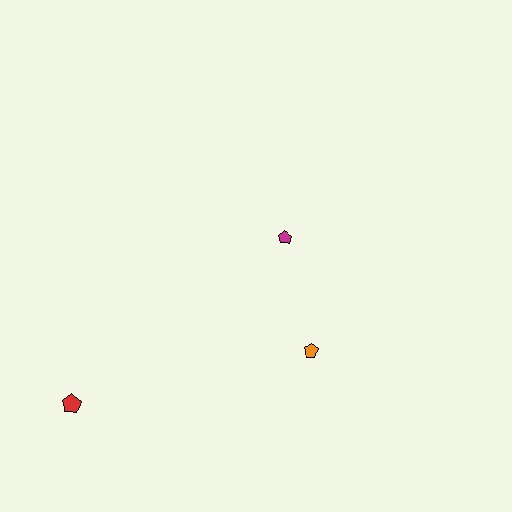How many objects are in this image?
There are 3 objects.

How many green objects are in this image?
There are no green objects.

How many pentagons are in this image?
There are 3 pentagons.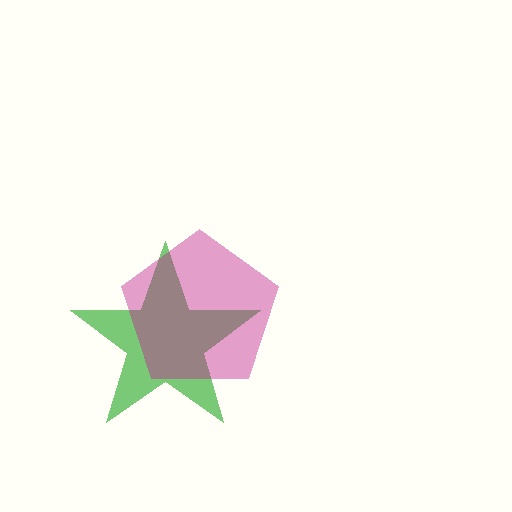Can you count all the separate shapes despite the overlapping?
Yes, there are 2 separate shapes.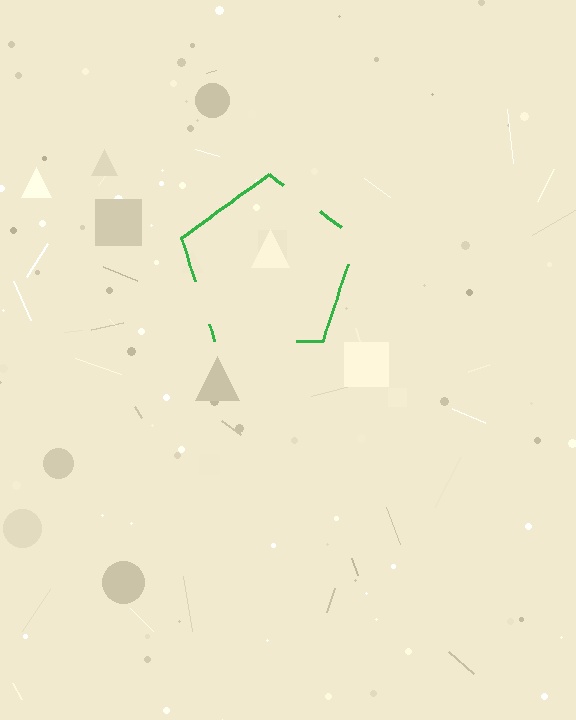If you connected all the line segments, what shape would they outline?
They would outline a pentagon.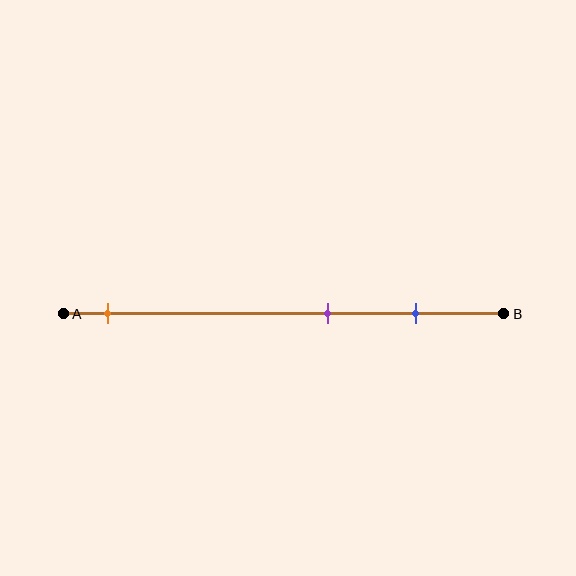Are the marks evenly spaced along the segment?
No, the marks are not evenly spaced.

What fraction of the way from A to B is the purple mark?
The purple mark is approximately 60% (0.6) of the way from A to B.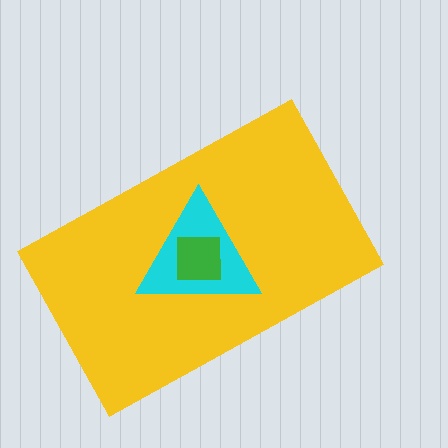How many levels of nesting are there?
3.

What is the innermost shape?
The green square.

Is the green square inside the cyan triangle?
Yes.